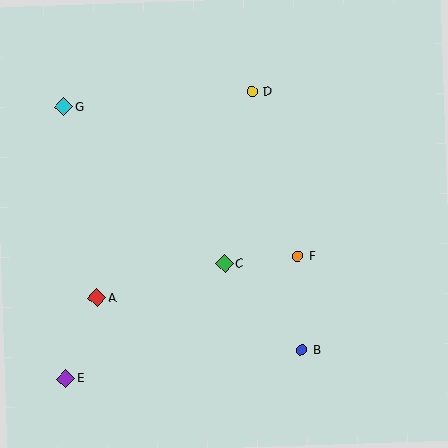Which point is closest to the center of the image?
Point C at (225, 264) is closest to the center.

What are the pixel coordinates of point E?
Point E is at (66, 378).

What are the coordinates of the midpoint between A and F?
The midpoint between A and F is at (197, 277).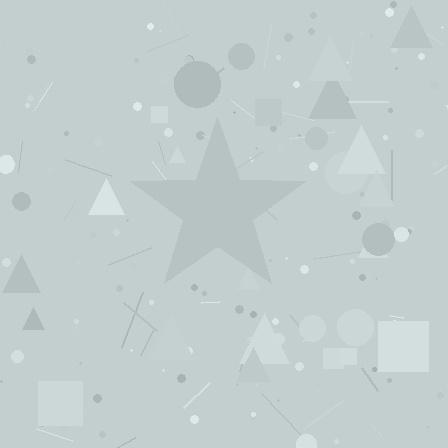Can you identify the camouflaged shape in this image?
The camouflaged shape is a star.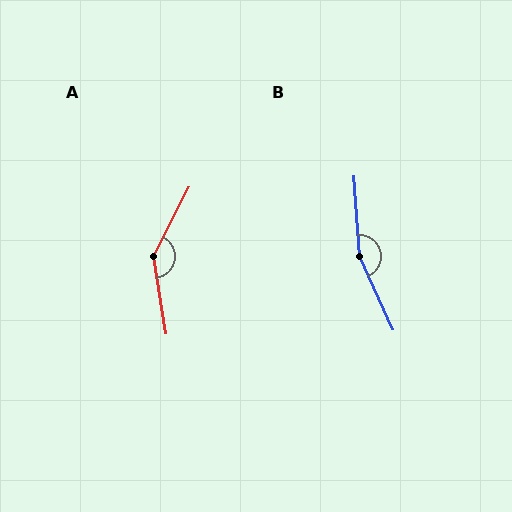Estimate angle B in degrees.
Approximately 160 degrees.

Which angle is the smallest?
A, at approximately 143 degrees.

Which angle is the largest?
B, at approximately 160 degrees.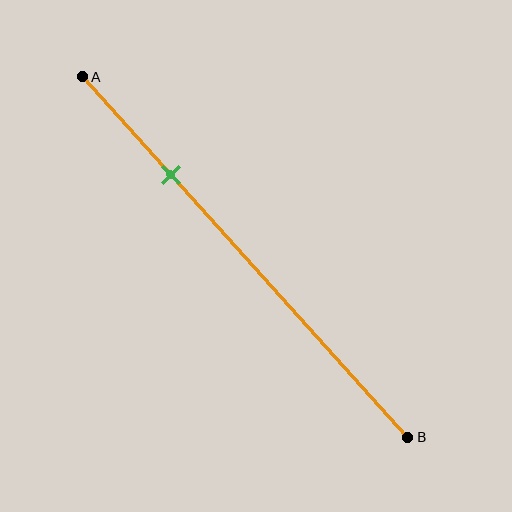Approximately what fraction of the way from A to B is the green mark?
The green mark is approximately 25% of the way from A to B.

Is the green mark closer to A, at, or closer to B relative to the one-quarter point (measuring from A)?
The green mark is approximately at the one-quarter point of segment AB.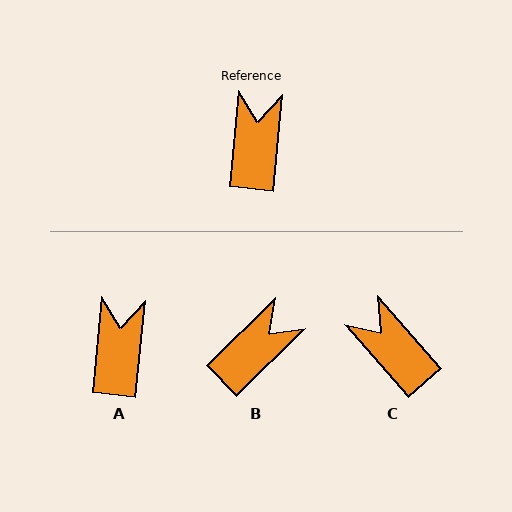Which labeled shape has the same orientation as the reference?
A.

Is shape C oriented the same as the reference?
No, it is off by about 47 degrees.